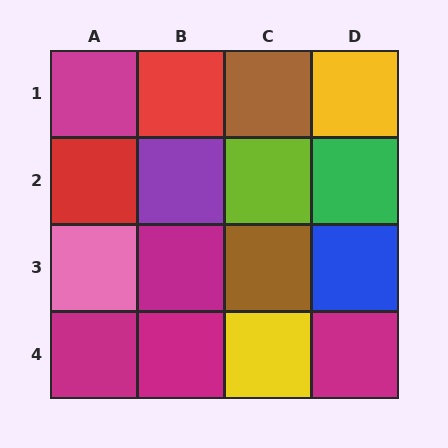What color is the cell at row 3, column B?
Magenta.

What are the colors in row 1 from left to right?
Magenta, red, brown, yellow.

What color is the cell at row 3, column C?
Brown.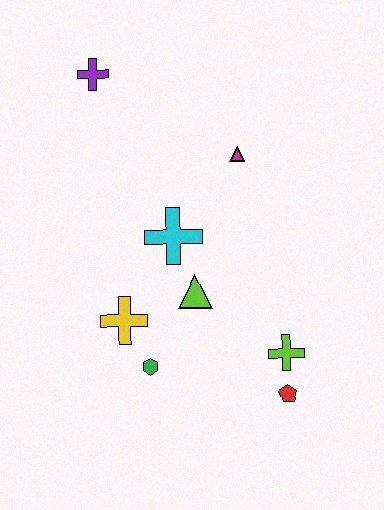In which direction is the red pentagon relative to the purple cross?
The red pentagon is below the purple cross.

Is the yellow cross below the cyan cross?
Yes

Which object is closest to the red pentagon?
The lime cross is closest to the red pentagon.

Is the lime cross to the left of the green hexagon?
No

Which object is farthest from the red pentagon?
The purple cross is farthest from the red pentagon.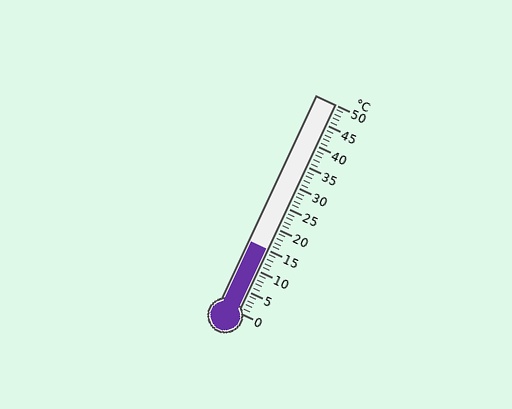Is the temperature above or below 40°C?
The temperature is below 40°C.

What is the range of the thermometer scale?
The thermometer scale ranges from 0°C to 50°C.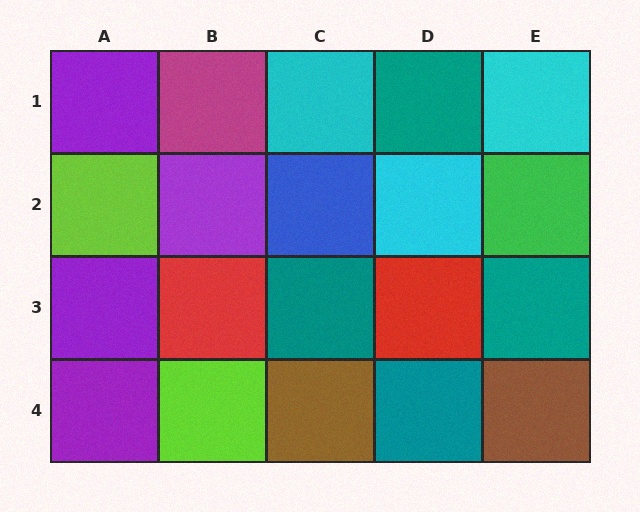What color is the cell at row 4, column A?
Purple.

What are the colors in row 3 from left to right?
Purple, red, teal, red, teal.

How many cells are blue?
1 cell is blue.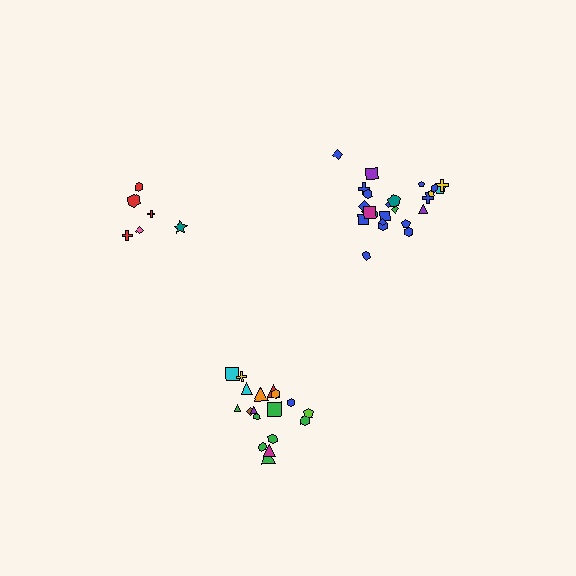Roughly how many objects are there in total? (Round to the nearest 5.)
Roughly 50 objects in total.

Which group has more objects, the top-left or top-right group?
The top-right group.